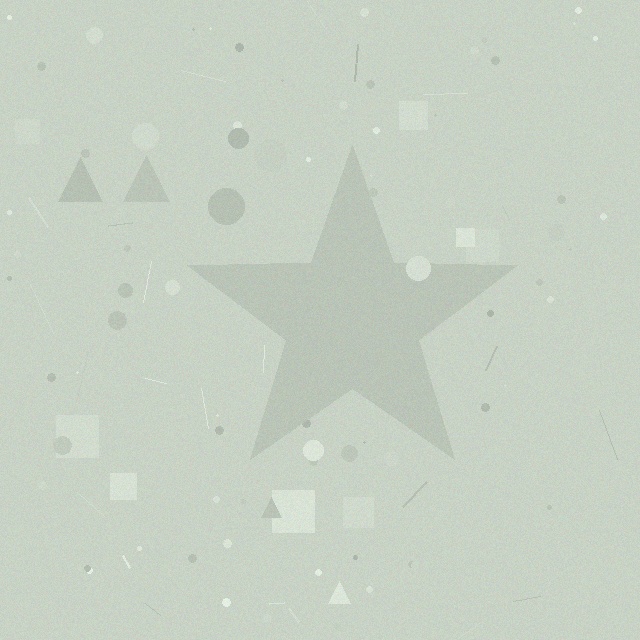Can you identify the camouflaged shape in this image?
The camouflaged shape is a star.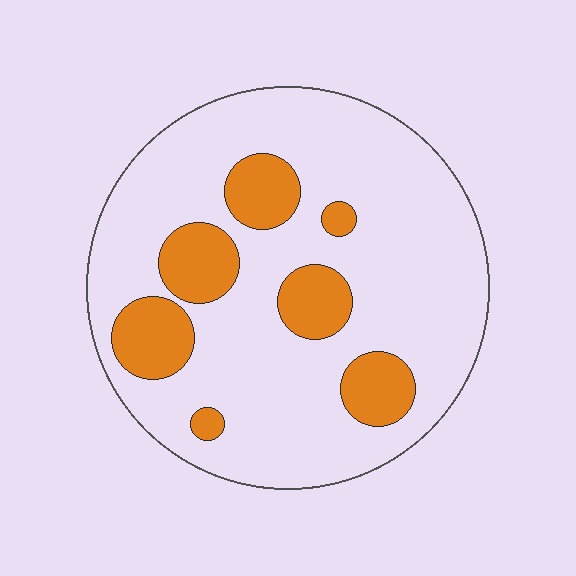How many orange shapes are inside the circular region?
7.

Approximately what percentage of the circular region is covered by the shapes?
Approximately 20%.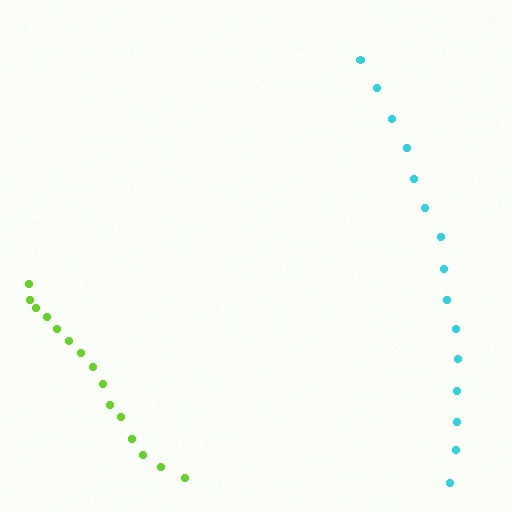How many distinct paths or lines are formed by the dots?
There are 2 distinct paths.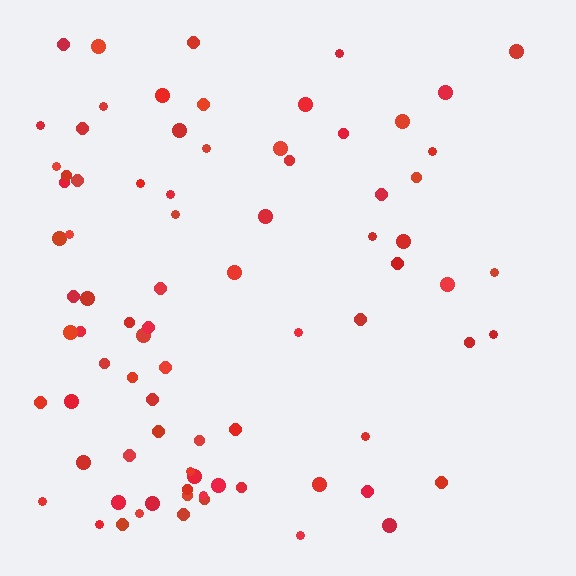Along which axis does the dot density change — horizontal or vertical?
Horizontal.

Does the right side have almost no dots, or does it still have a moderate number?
Still a moderate number, just noticeably fewer than the left.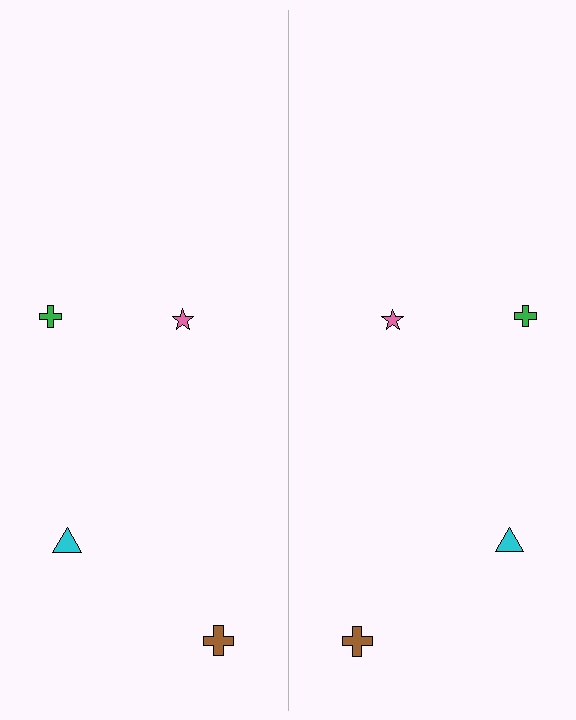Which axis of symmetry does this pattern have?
The pattern has a vertical axis of symmetry running through the center of the image.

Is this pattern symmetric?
Yes, this pattern has bilateral (reflection) symmetry.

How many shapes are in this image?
There are 8 shapes in this image.